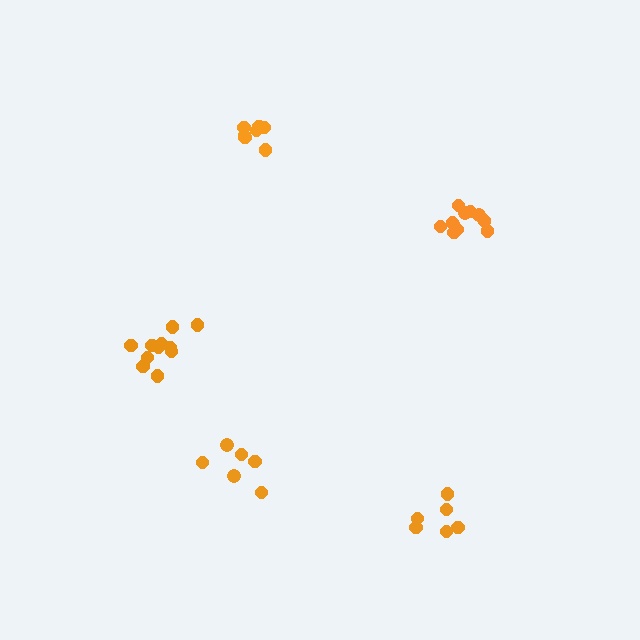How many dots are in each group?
Group 1: 8 dots, Group 2: 11 dots, Group 3: 6 dots, Group 4: 11 dots, Group 5: 6 dots (42 total).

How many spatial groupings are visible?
There are 5 spatial groupings.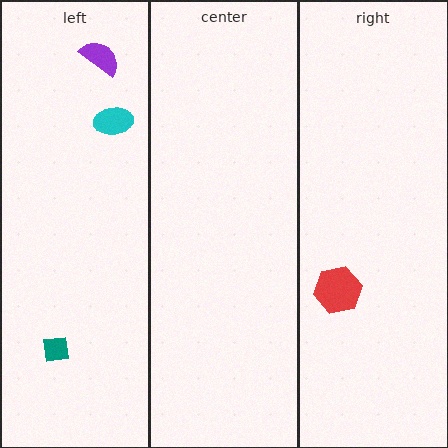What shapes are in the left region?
The cyan ellipse, the teal square, the purple semicircle.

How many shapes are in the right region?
1.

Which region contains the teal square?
The left region.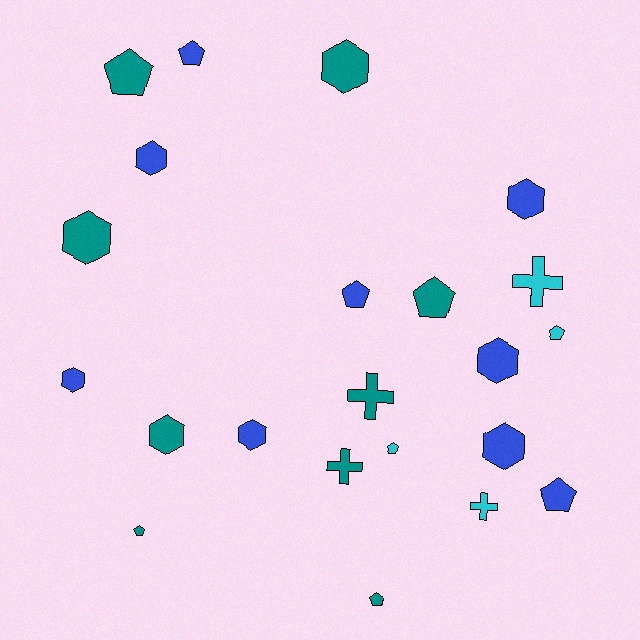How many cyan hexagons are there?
There are no cyan hexagons.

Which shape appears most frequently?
Hexagon, with 9 objects.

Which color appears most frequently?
Teal, with 9 objects.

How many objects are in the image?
There are 22 objects.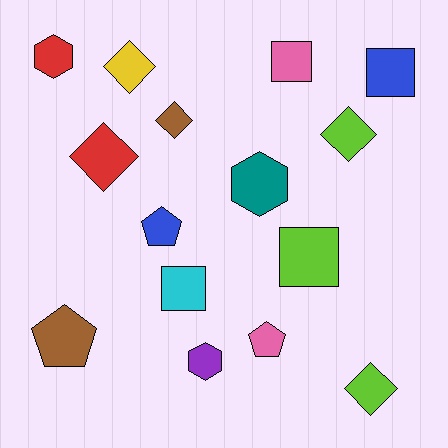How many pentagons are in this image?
There are 3 pentagons.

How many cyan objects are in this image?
There is 1 cyan object.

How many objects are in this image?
There are 15 objects.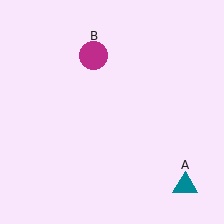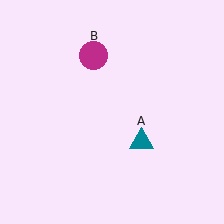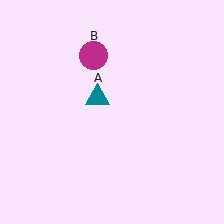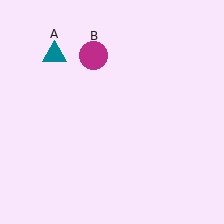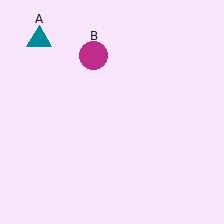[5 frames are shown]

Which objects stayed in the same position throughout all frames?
Magenta circle (object B) remained stationary.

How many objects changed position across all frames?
1 object changed position: teal triangle (object A).